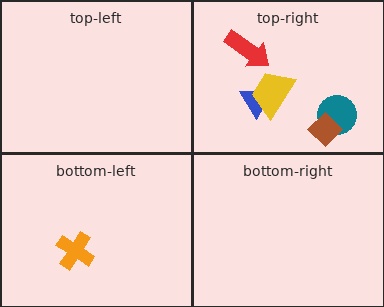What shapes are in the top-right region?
The blue triangle, the teal circle, the red arrow, the brown diamond, the yellow trapezoid.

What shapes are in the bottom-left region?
The orange cross.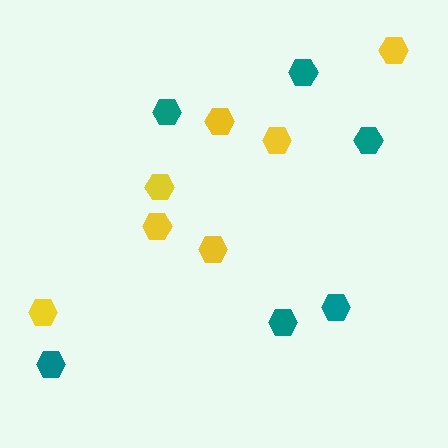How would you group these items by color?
There are 2 groups: one group of yellow hexagons (7) and one group of teal hexagons (6).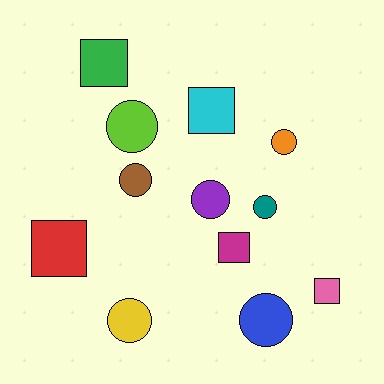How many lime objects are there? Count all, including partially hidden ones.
There is 1 lime object.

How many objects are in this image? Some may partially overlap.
There are 12 objects.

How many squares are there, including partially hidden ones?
There are 5 squares.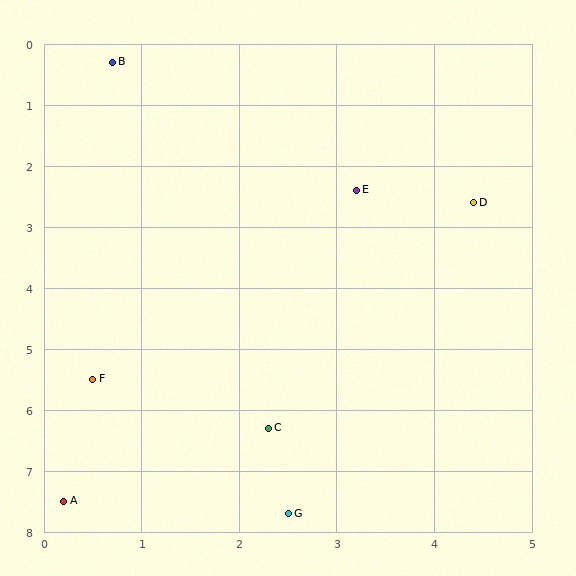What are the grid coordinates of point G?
Point G is at approximately (2.5, 7.7).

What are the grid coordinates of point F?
Point F is at approximately (0.5, 5.5).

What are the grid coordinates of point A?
Point A is at approximately (0.2, 7.5).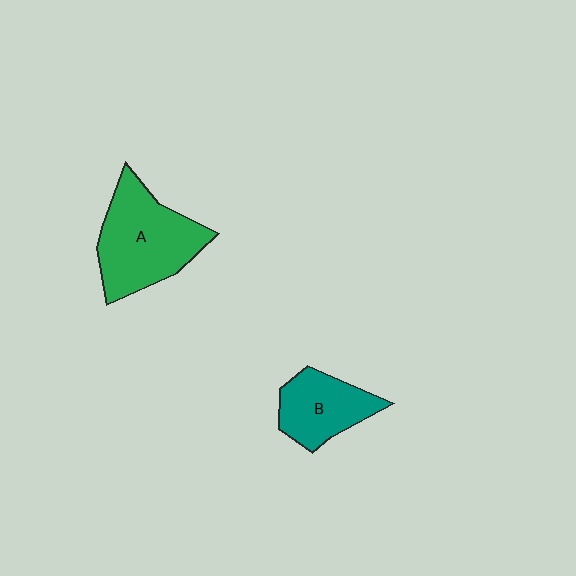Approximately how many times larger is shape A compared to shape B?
Approximately 1.6 times.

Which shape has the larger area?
Shape A (green).